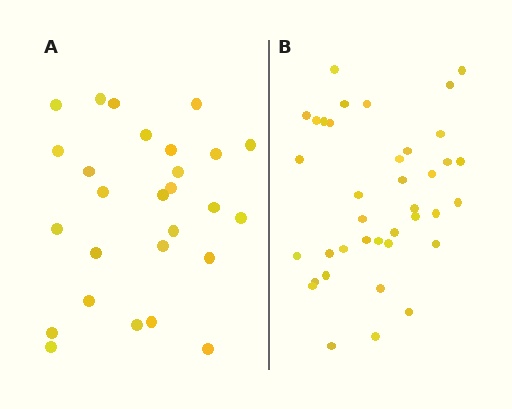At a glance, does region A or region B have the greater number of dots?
Region B (the right region) has more dots.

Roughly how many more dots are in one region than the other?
Region B has roughly 12 or so more dots than region A.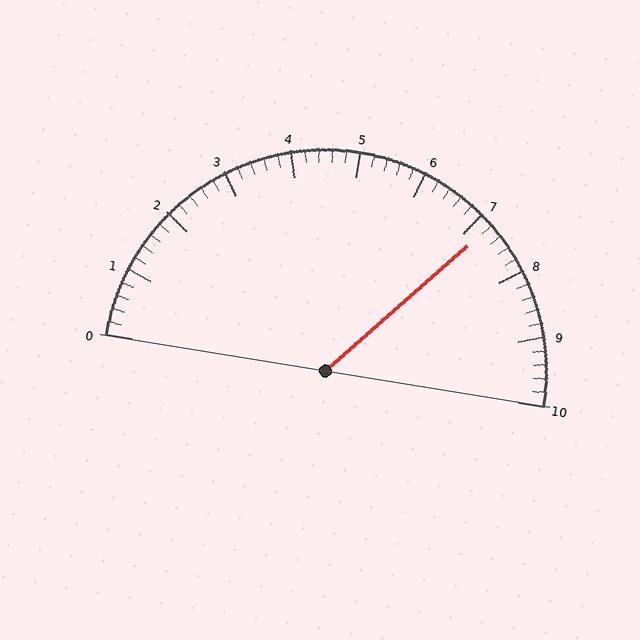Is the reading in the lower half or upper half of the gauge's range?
The reading is in the upper half of the range (0 to 10).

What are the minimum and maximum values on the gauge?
The gauge ranges from 0 to 10.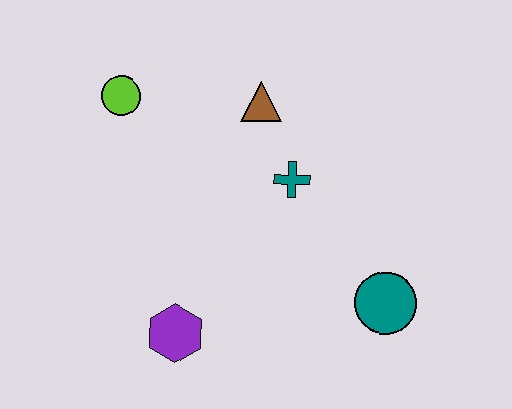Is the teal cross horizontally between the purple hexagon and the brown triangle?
No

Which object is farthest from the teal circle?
The lime circle is farthest from the teal circle.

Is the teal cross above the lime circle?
No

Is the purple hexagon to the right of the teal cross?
No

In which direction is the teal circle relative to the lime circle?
The teal circle is to the right of the lime circle.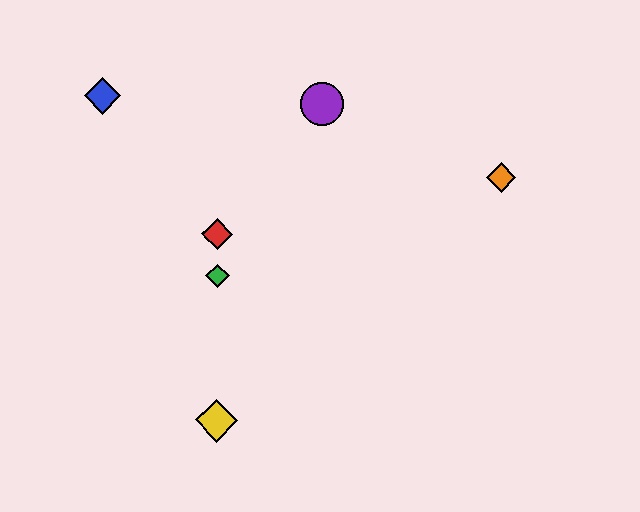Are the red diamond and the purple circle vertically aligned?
No, the red diamond is at x≈217 and the purple circle is at x≈322.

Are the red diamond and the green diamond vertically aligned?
Yes, both are at x≈217.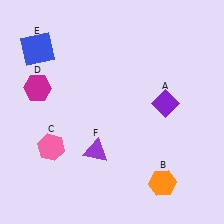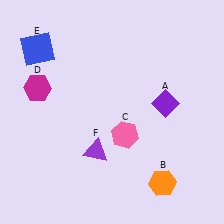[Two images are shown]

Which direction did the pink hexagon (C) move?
The pink hexagon (C) moved right.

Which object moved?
The pink hexagon (C) moved right.